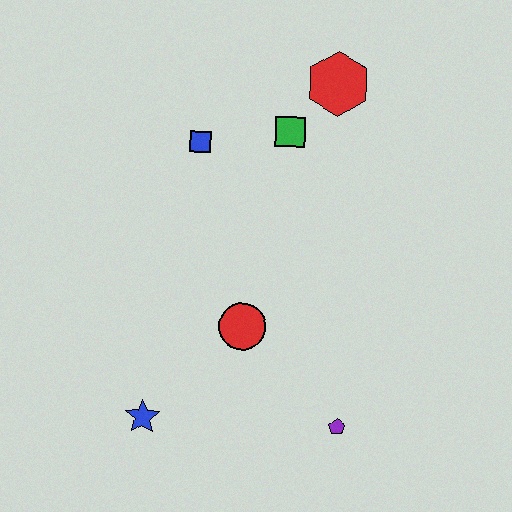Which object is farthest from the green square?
The blue star is farthest from the green square.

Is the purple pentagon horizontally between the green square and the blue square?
No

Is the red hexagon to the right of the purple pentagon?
No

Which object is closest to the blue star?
The red circle is closest to the blue star.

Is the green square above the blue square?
Yes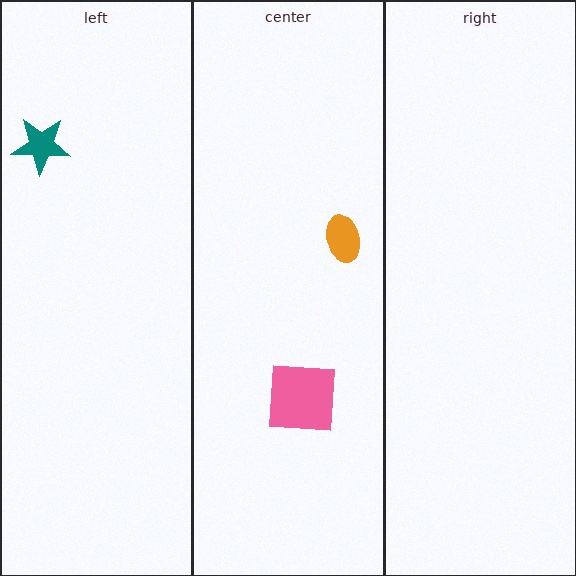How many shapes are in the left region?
1.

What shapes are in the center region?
The orange ellipse, the pink square.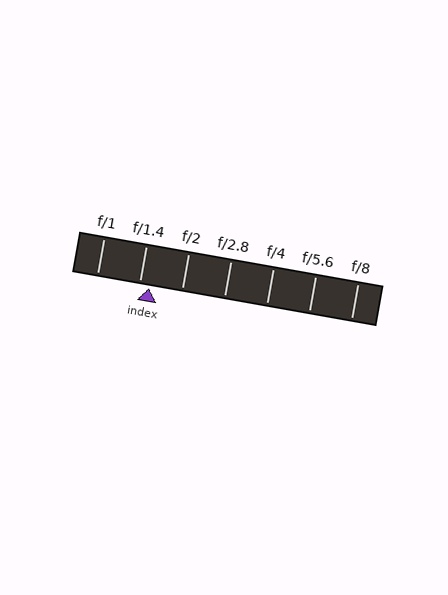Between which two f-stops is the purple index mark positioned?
The index mark is between f/1.4 and f/2.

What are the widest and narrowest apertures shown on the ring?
The widest aperture shown is f/1 and the narrowest is f/8.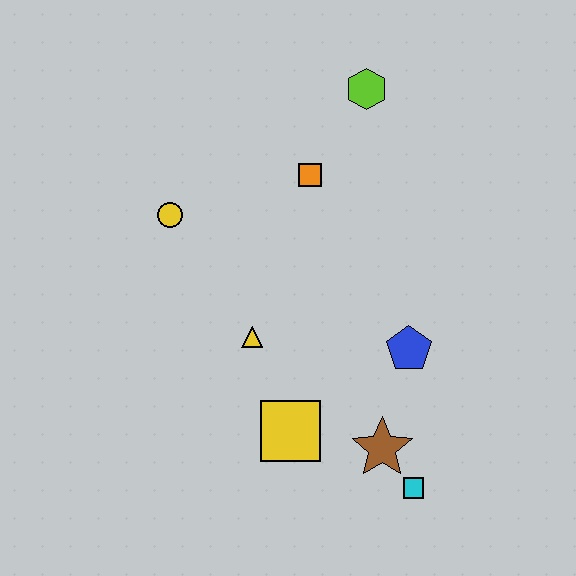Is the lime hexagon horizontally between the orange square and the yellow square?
No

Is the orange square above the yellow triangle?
Yes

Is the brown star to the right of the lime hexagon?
Yes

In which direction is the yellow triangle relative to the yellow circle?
The yellow triangle is below the yellow circle.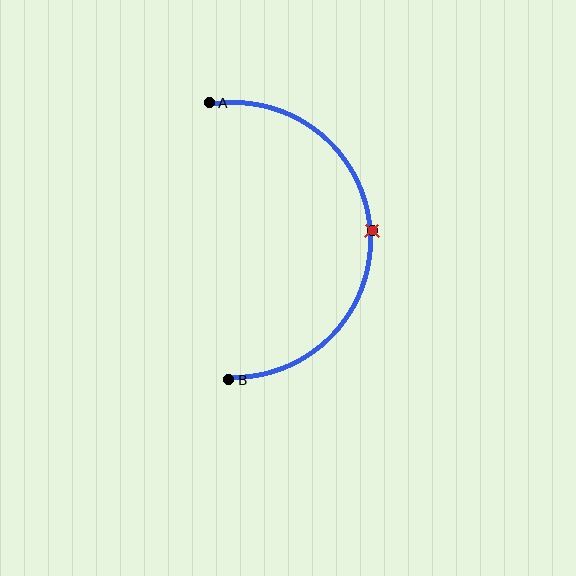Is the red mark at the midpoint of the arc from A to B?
Yes. The red mark lies on the arc at equal arc-length from both A and B — it is the arc midpoint.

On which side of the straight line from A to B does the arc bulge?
The arc bulges to the right of the straight line connecting A and B.